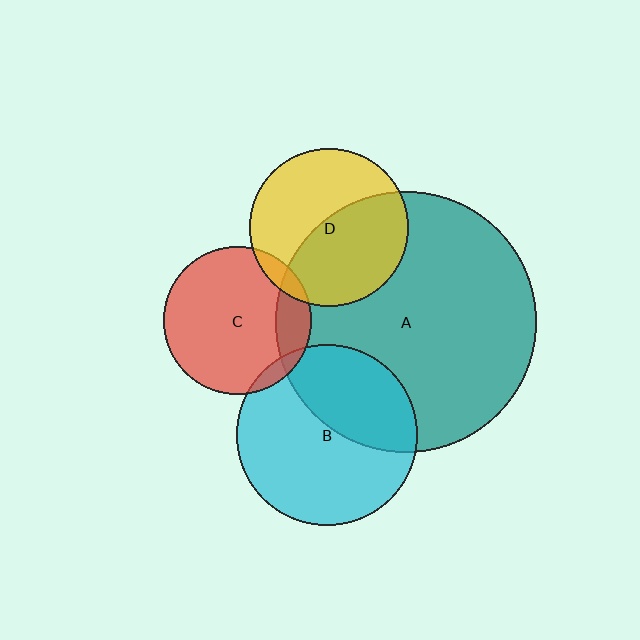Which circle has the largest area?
Circle A (teal).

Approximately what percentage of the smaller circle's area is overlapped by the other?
Approximately 5%.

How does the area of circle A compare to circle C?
Approximately 3.1 times.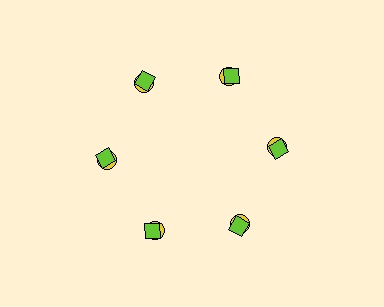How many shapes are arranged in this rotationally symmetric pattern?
There are 12 shapes, arranged in 6 groups of 2.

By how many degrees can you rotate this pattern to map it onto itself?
The pattern maps onto itself every 60 degrees of rotation.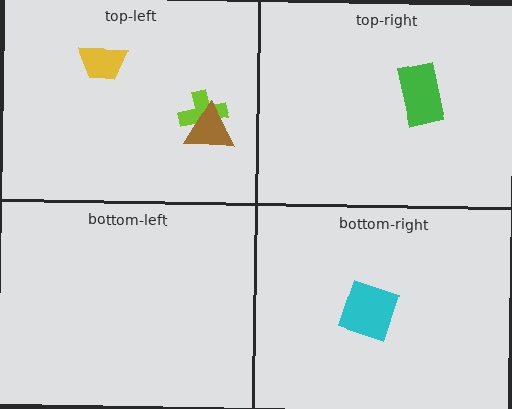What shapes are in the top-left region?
The yellow trapezoid, the lime cross, the brown triangle.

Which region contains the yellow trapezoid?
The top-left region.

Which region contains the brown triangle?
The top-left region.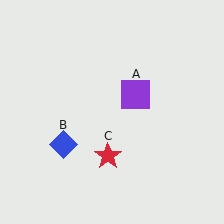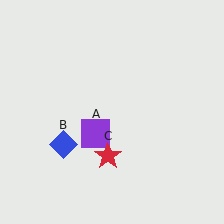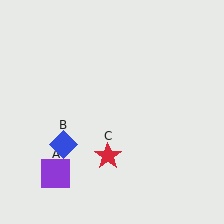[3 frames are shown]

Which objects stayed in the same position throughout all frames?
Blue diamond (object B) and red star (object C) remained stationary.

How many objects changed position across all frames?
1 object changed position: purple square (object A).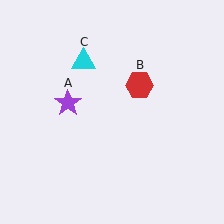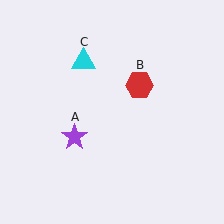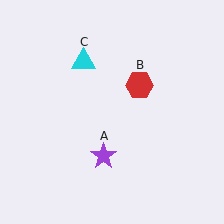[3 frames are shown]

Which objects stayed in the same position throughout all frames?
Red hexagon (object B) and cyan triangle (object C) remained stationary.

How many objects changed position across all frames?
1 object changed position: purple star (object A).